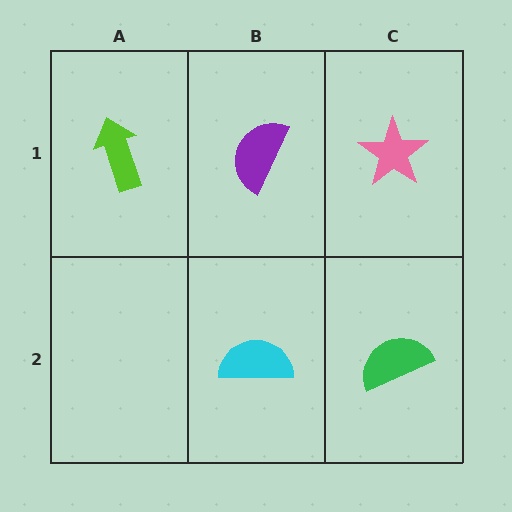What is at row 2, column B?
A cyan semicircle.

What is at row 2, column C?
A green semicircle.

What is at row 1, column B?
A purple semicircle.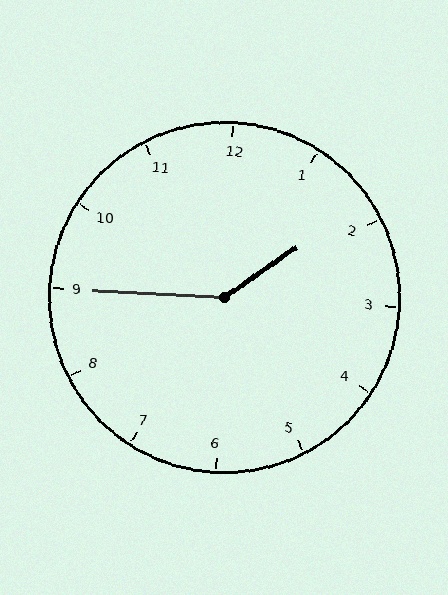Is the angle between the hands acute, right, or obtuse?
It is obtuse.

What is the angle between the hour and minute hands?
Approximately 142 degrees.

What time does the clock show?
1:45.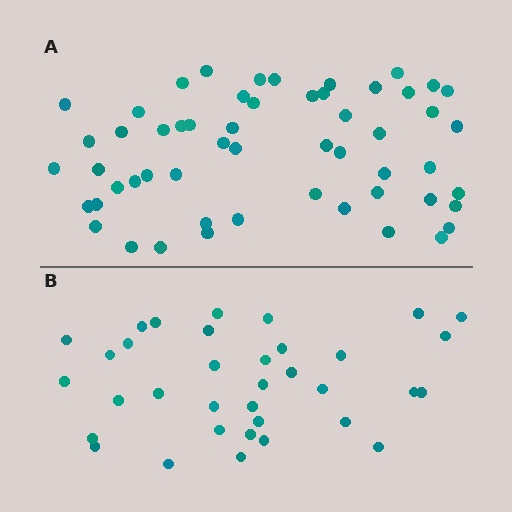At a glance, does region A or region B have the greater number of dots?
Region A (the top region) has more dots.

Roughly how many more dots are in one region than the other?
Region A has approximately 20 more dots than region B.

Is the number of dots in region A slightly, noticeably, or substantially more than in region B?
Region A has substantially more. The ratio is roughly 1.6 to 1.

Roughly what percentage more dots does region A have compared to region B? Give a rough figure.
About 55% more.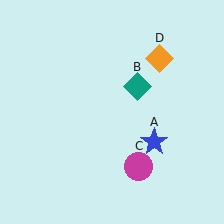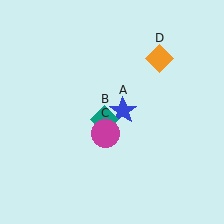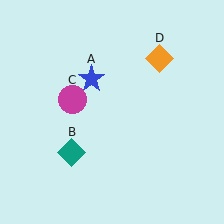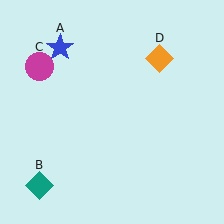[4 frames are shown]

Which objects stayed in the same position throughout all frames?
Orange diamond (object D) remained stationary.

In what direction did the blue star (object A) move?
The blue star (object A) moved up and to the left.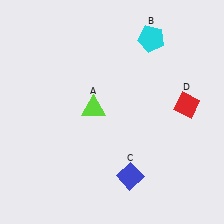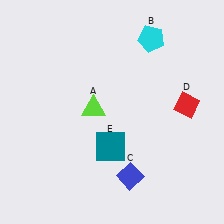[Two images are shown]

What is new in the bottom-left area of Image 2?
A teal square (E) was added in the bottom-left area of Image 2.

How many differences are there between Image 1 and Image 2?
There is 1 difference between the two images.